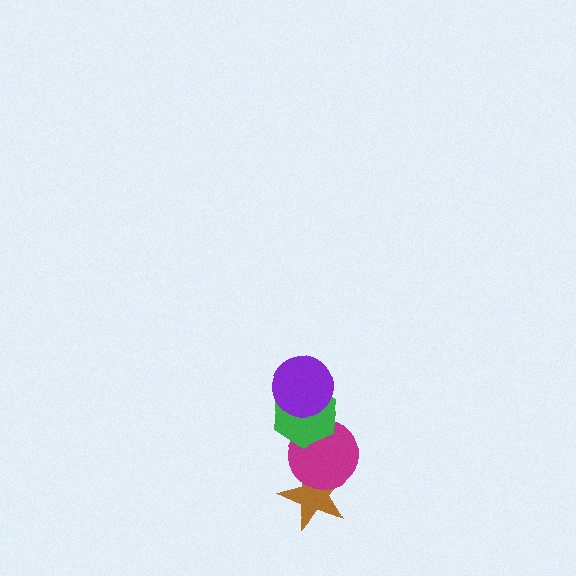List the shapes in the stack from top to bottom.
From top to bottom: the purple circle, the green hexagon, the magenta circle, the brown star.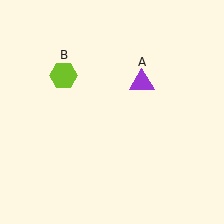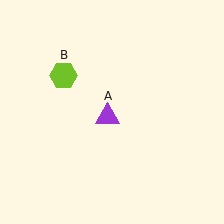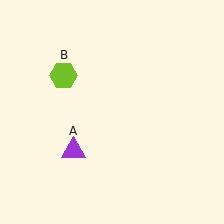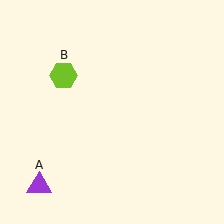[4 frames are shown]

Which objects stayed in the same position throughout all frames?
Lime hexagon (object B) remained stationary.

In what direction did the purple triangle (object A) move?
The purple triangle (object A) moved down and to the left.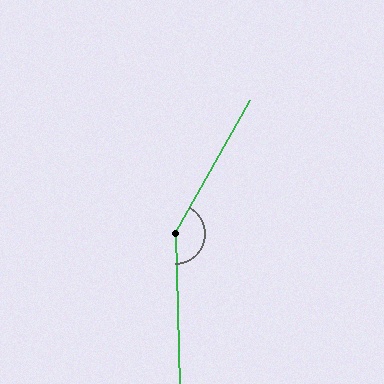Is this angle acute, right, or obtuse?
It is obtuse.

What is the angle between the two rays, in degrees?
Approximately 149 degrees.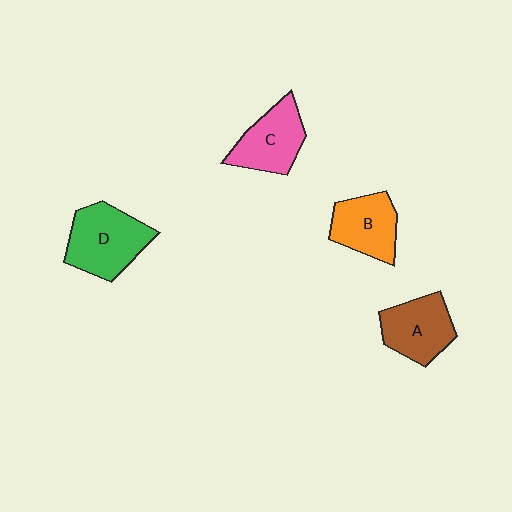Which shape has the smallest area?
Shape B (orange).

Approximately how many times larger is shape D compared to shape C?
Approximately 1.2 times.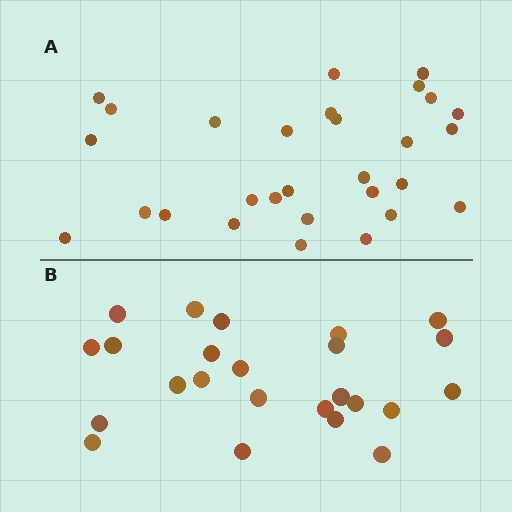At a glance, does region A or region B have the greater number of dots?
Region A (the top region) has more dots.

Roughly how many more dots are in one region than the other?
Region A has about 5 more dots than region B.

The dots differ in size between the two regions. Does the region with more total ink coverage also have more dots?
No. Region B has more total ink coverage because its dots are larger, but region A actually contains more individual dots. Total area can be misleading — the number of items is what matters here.